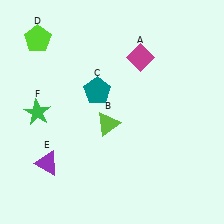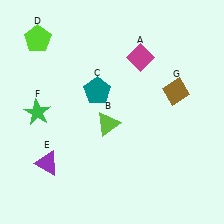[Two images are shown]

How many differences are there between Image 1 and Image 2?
There is 1 difference between the two images.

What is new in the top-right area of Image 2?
A brown diamond (G) was added in the top-right area of Image 2.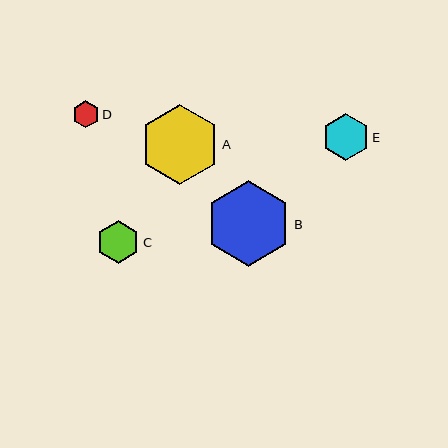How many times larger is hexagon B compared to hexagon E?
Hexagon B is approximately 1.8 times the size of hexagon E.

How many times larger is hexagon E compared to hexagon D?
Hexagon E is approximately 1.7 times the size of hexagon D.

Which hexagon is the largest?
Hexagon B is the largest with a size of approximately 85 pixels.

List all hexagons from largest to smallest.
From largest to smallest: B, A, E, C, D.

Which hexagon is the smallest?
Hexagon D is the smallest with a size of approximately 27 pixels.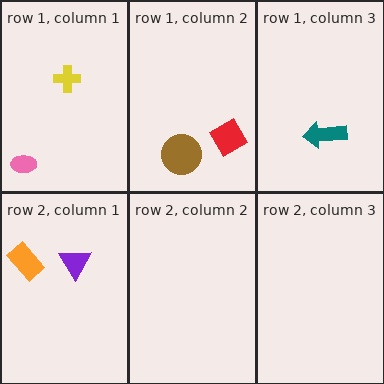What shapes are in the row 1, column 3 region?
The teal arrow.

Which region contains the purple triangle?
The row 2, column 1 region.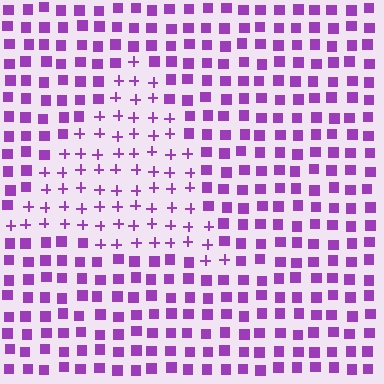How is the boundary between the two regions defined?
The boundary is defined by a change in element shape: plus signs inside vs. squares outside. All elements share the same color and spacing.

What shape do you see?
I see a triangle.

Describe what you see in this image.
The image is filled with small purple elements arranged in a uniform grid. A triangle-shaped region contains plus signs, while the surrounding area contains squares. The boundary is defined purely by the change in element shape.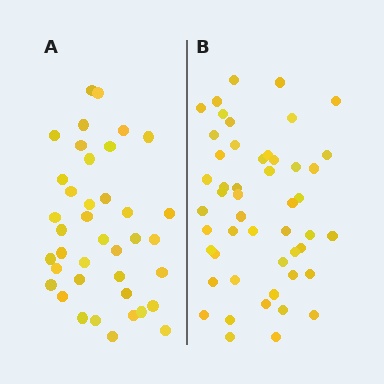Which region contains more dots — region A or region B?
Region B (the right region) has more dots.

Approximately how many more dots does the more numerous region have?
Region B has roughly 12 or so more dots than region A.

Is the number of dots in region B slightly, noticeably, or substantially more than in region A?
Region B has noticeably more, but not dramatically so. The ratio is roughly 1.3 to 1.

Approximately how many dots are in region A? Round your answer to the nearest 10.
About 40 dots. (The exact count is 39, which rounds to 40.)